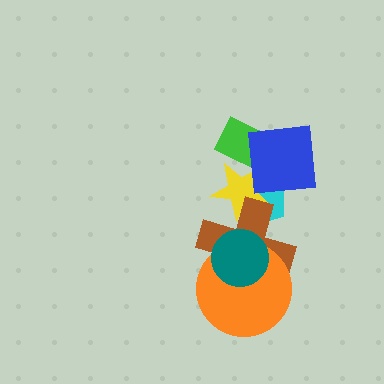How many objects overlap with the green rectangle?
2 objects overlap with the green rectangle.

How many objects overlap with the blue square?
3 objects overlap with the blue square.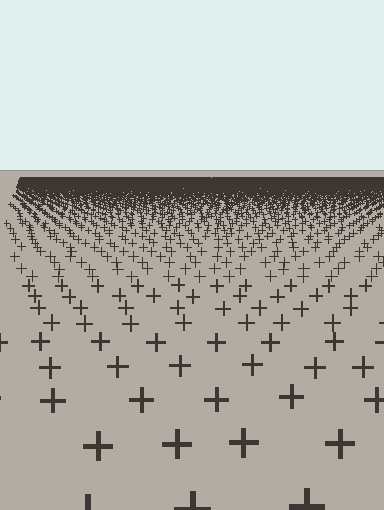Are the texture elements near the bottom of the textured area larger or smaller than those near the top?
Larger. Near the bottom, elements are closer to the viewer and appear at a bigger on-screen size.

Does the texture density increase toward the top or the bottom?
Density increases toward the top.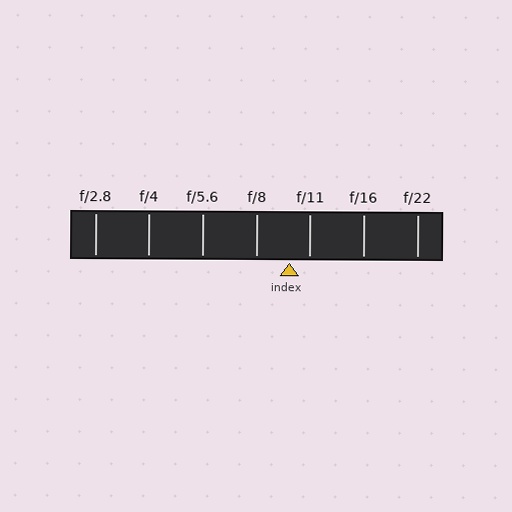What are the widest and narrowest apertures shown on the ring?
The widest aperture shown is f/2.8 and the narrowest is f/22.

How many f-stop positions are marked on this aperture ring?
There are 7 f-stop positions marked.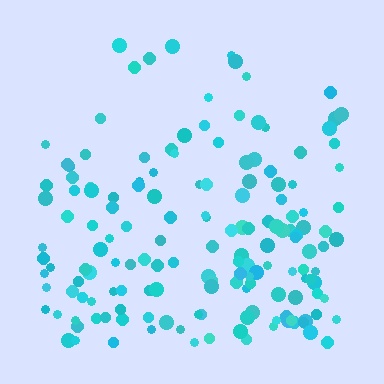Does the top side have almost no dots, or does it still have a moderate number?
Still a moderate number, just noticeably fewer than the bottom.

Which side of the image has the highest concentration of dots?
The bottom.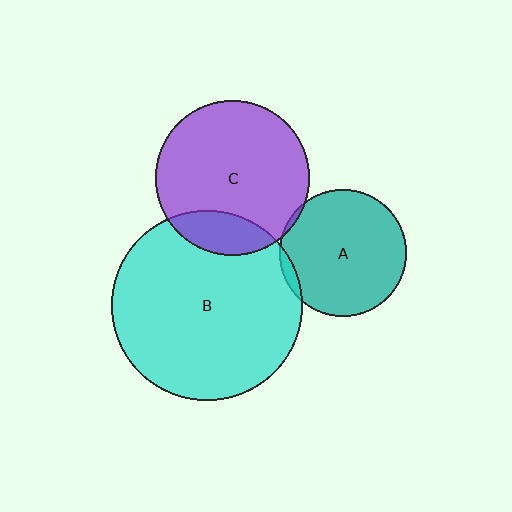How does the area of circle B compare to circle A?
Approximately 2.3 times.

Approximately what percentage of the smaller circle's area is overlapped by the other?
Approximately 20%.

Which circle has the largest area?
Circle B (cyan).